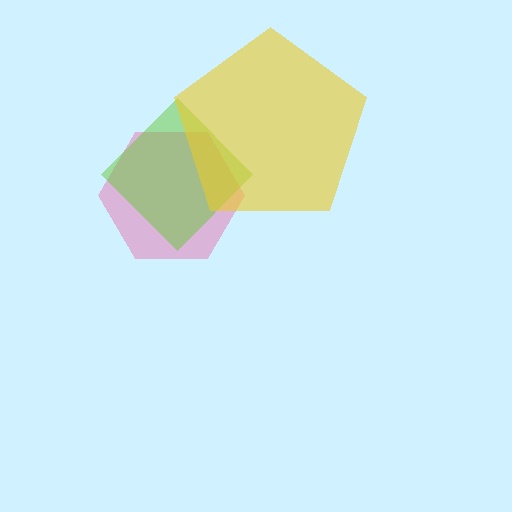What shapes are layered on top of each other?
The layered shapes are: a pink hexagon, a lime diamond, a yellow pentagon.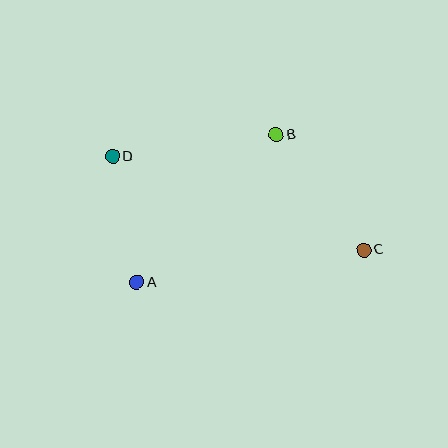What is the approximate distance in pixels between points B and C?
The distance between B and C is approximately 145 pixels.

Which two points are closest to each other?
Points A and D are closest to each other.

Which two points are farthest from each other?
Points C and D are farthest from each other.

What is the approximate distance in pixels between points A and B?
The distance between A and B is approximately 203 pixels.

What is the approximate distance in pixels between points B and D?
The distance between B and D is approximately 165 pixels.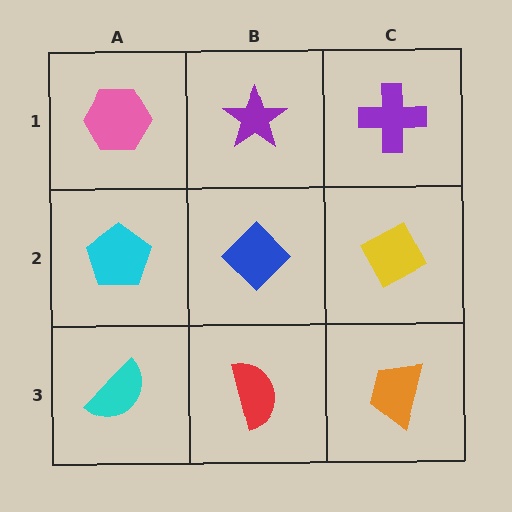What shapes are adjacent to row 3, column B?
A blue diamond (row 2, column B), a cyan semicircle (row 3, column A), an orange trapezoid (row 3, column C).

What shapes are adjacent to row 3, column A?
A cyan pentagon (row 2, column A), a red semicircle (row 3, column B).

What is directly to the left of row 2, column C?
A blue diamond.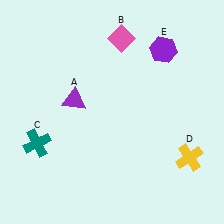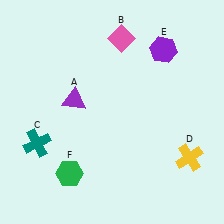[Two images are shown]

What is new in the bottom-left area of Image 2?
A green hexagon (F) was added in the bottom-left area of Image 2.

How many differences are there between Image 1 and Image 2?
There is 1 difference between the two images.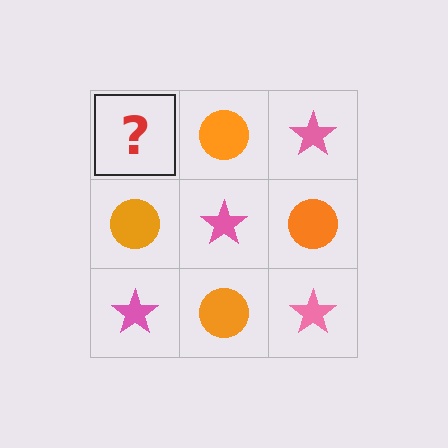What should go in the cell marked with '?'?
The missing cell should contain a pink star.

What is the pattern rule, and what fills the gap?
The rule is that it alternates pink star and orange circle in a checkerboard pattern. The gap should be filled with a pink star.